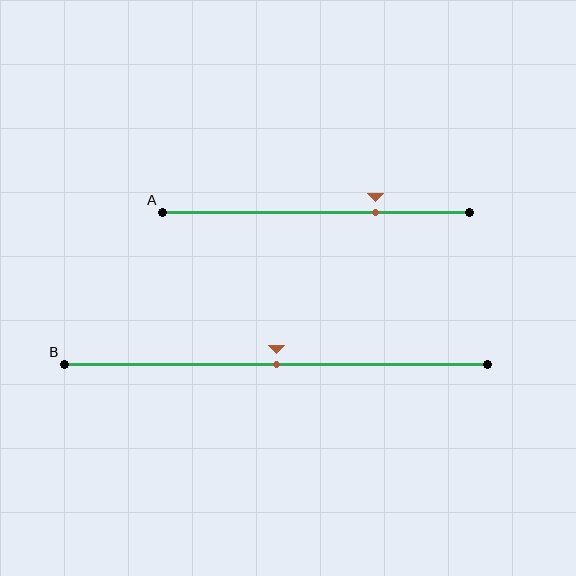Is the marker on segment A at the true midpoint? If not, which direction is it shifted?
No, the marker on segment A is shifted to the right by about 19% of the segment length.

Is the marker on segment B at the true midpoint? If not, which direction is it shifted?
Yes, the marker on segment B is at the true midpoint.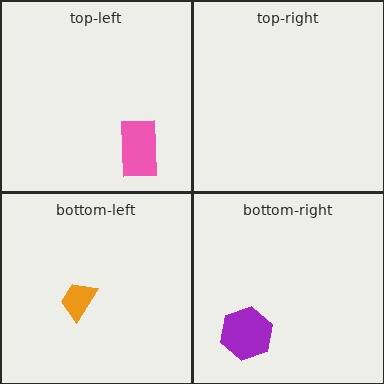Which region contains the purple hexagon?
The bottom-right region.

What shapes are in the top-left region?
The pink rectangle.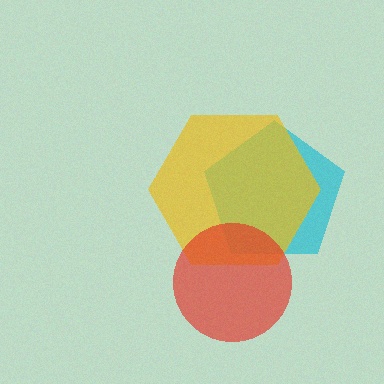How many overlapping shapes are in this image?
There are 3 overlapping shapes in the image.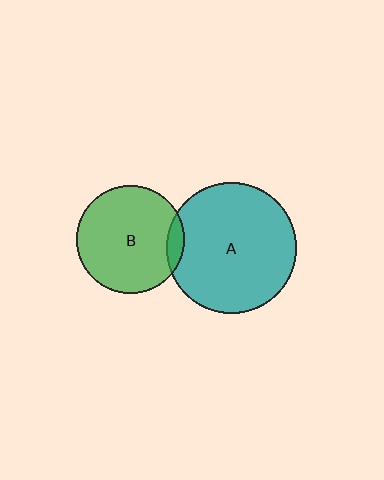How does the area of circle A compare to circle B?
Approximately 1.5 times.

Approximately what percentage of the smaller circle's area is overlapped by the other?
Approximately 10%.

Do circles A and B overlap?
Yes.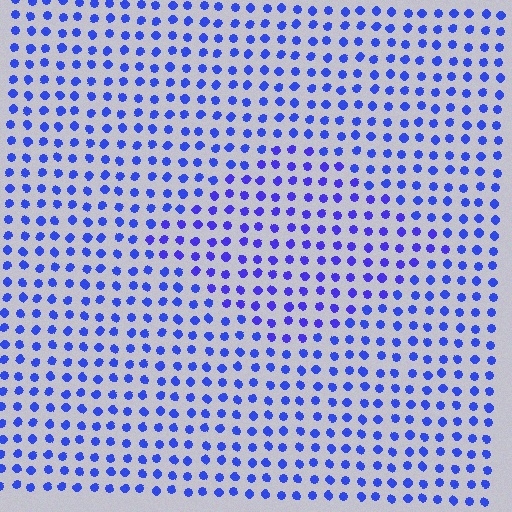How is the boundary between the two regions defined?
The boundary is defined purely by a slight shift in hue (about 16 degrees). Spacing, size, and orientation are identical on both sides.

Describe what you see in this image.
The image is filled with small blue elements in a uniform arrangement. A diamond-shaped region is visible where the elements are tinted to a slightly different hue, forming a subtle color boundary.